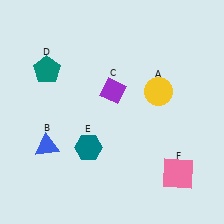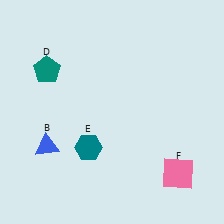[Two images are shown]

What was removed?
The yellow circle (A), the purple diamond (C) were removed in Image 2.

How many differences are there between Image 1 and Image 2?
There are 2 differences between the two images.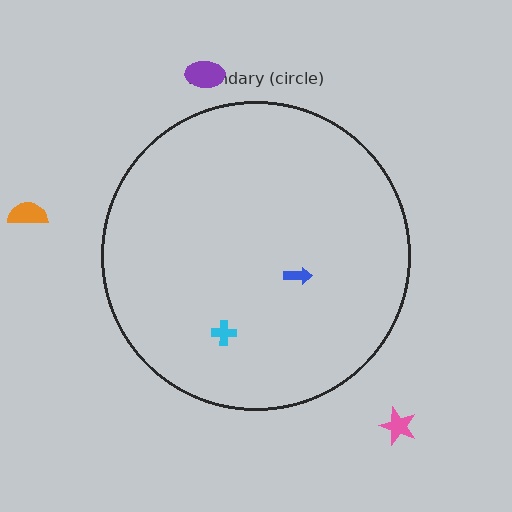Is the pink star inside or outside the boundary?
Outside.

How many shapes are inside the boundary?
2 inside, 3 outside.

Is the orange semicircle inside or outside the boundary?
Outside.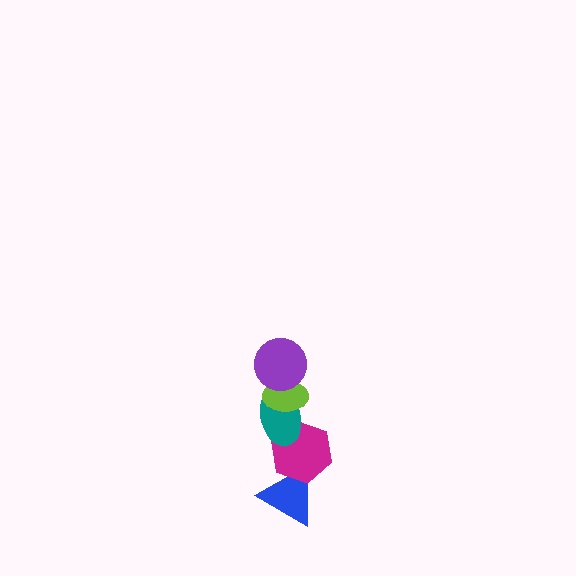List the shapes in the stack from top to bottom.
From top to bottom: the purple circle, the lime ellipse, the teal ellipse, the magenta hexagon, the blue triangle.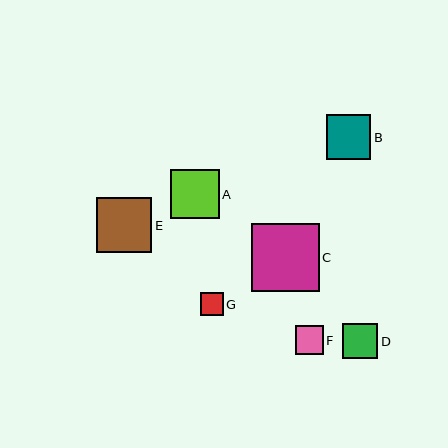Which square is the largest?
Square C is the largest with a size of approximately 67 pixels.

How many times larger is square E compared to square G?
Square E is approximately 2.4 times the size of square G.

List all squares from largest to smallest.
From largest to smallest: C, E, A, B, D, F, G.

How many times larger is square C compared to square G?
Square C is approximately 2.9 times the size of square G.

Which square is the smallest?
Square G is the smallest with a size of approximately 23 pixels.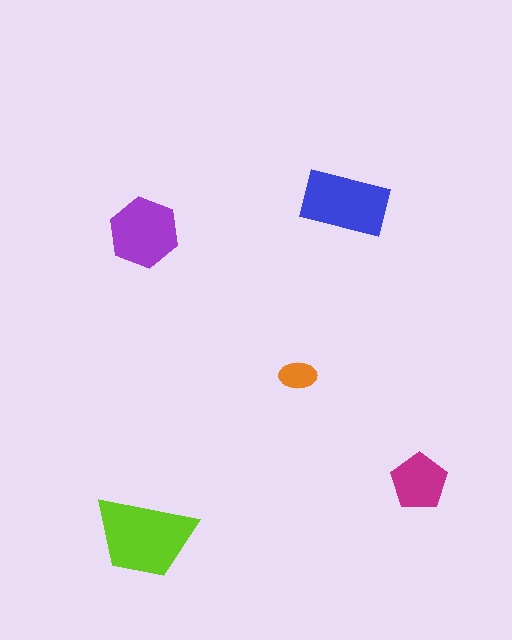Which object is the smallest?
The orange ellipse.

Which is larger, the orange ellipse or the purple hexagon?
The purple hexagon.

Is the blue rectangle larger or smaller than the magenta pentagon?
Larger.